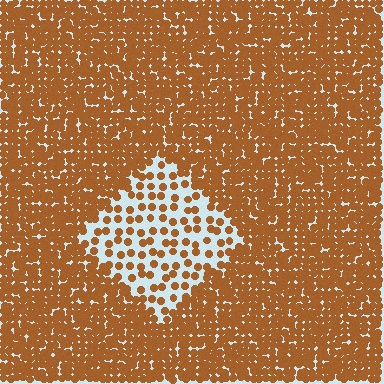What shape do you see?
I see a diamond.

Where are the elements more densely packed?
The elements are more densely packed outside the diamond boundary.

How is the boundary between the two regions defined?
The boundary is defined by a change in element density (approximately 2.9x ratio). All elements are the same color, size, and shape.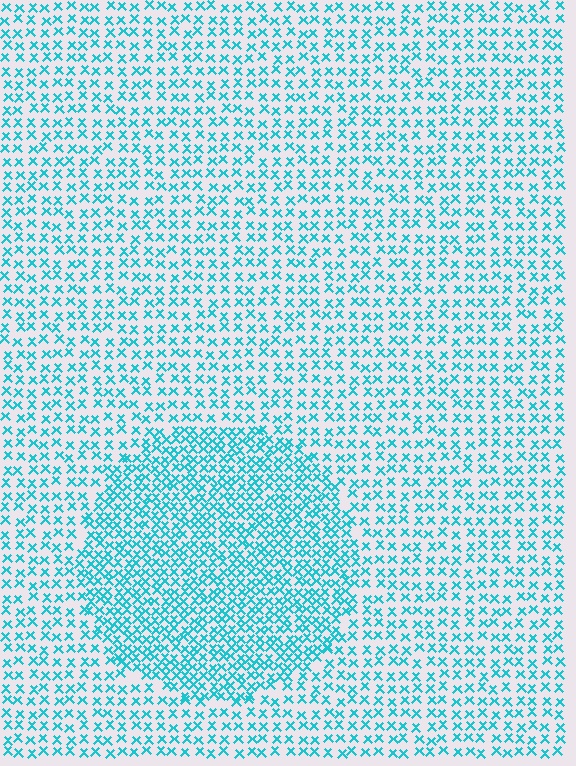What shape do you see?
I see a circle.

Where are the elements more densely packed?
The elements are more densely packed inside the circle boundary.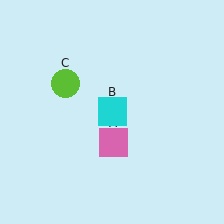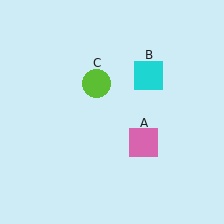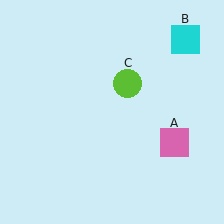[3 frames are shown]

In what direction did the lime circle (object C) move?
The lime circle (object C) moved right.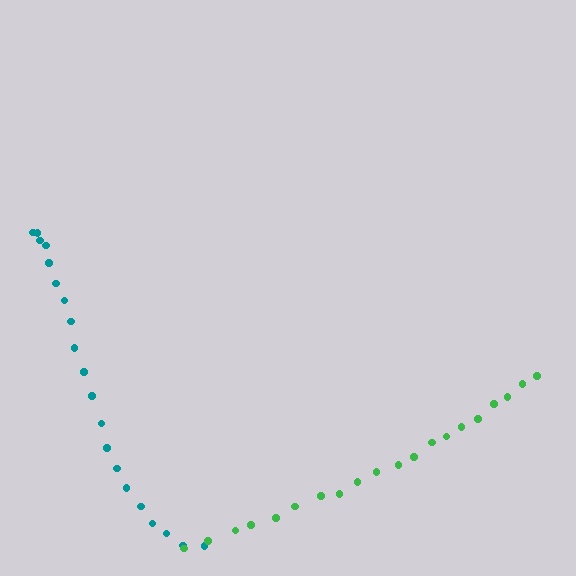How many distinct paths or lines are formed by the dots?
There are 2 distinct paths.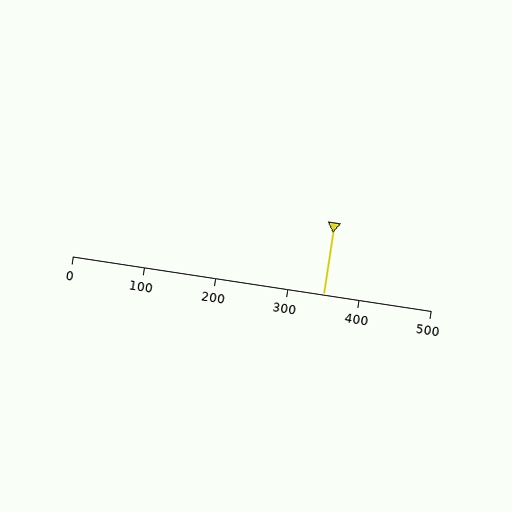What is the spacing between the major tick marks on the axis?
The major ticks are spaced 100 apart.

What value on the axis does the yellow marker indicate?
The marker indicates approximately 350.